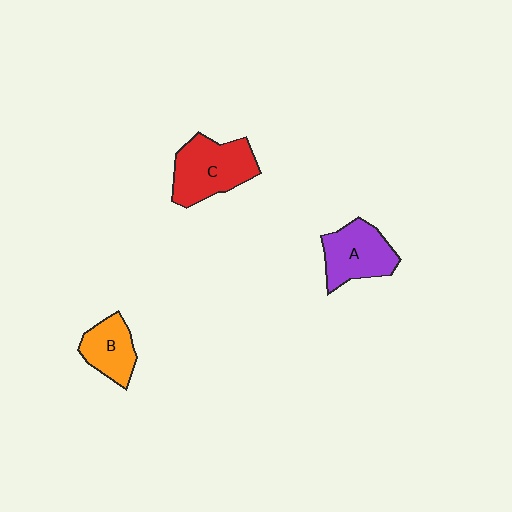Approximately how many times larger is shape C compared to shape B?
Approximately 1.6 times.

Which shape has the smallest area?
Shape B (orange).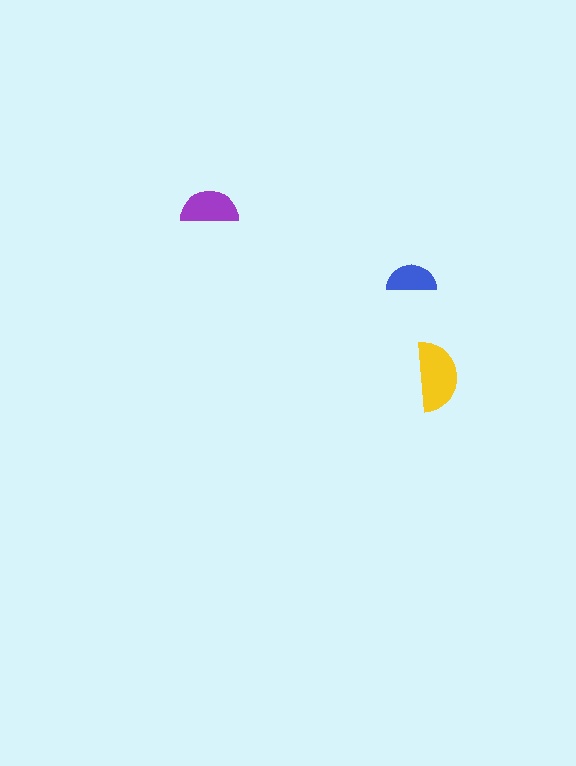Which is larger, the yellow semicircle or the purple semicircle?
The yellow one.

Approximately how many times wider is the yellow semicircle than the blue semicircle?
About 1.5 times wider.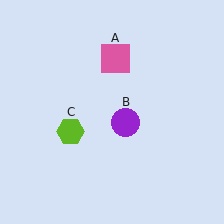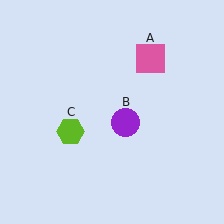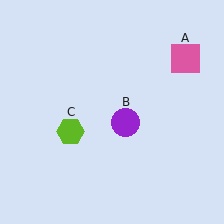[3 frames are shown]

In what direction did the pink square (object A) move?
The pink square (object A) moved right.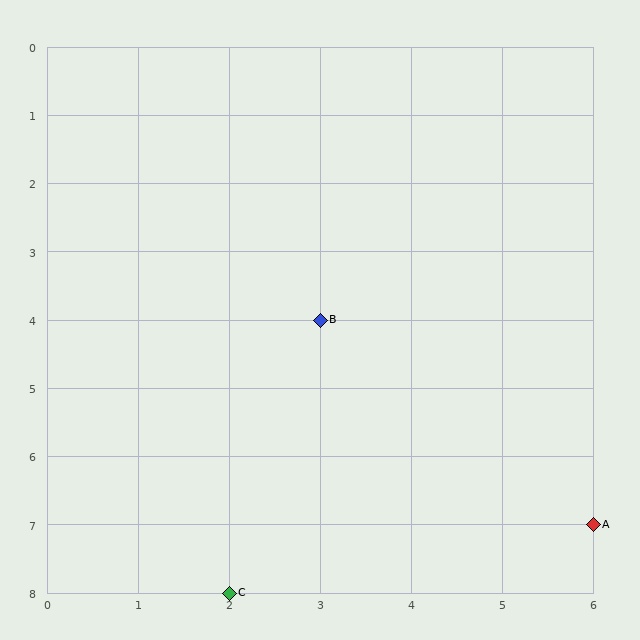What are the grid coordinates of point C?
Point C is at grid coordinates (2, 8).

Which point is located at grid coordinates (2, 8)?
Point C is at (2, 8).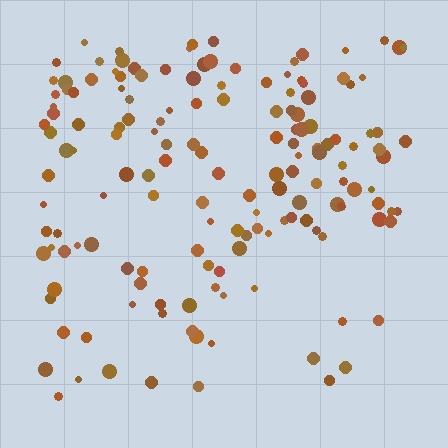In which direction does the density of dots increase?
From bottom to top, with the top side densest.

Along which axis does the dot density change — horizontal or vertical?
Vertical.